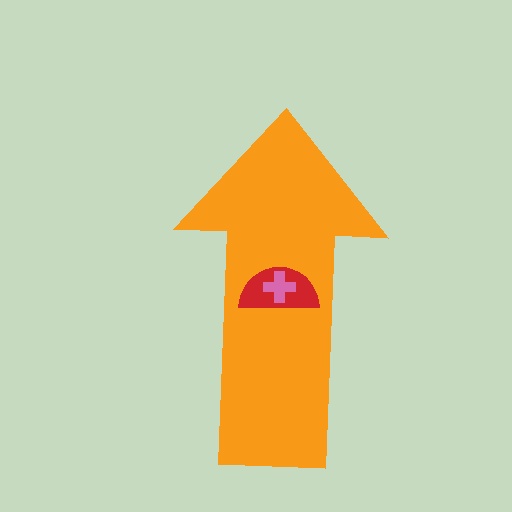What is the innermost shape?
The pink cross.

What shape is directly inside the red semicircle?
The pink cross.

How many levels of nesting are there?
3.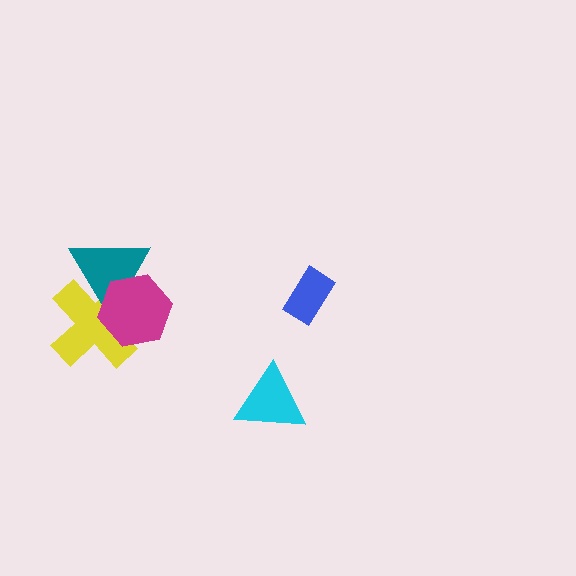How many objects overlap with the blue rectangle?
0 objects overlap with the blue rectangle.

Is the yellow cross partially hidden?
Yes, it is partially covered by another shape.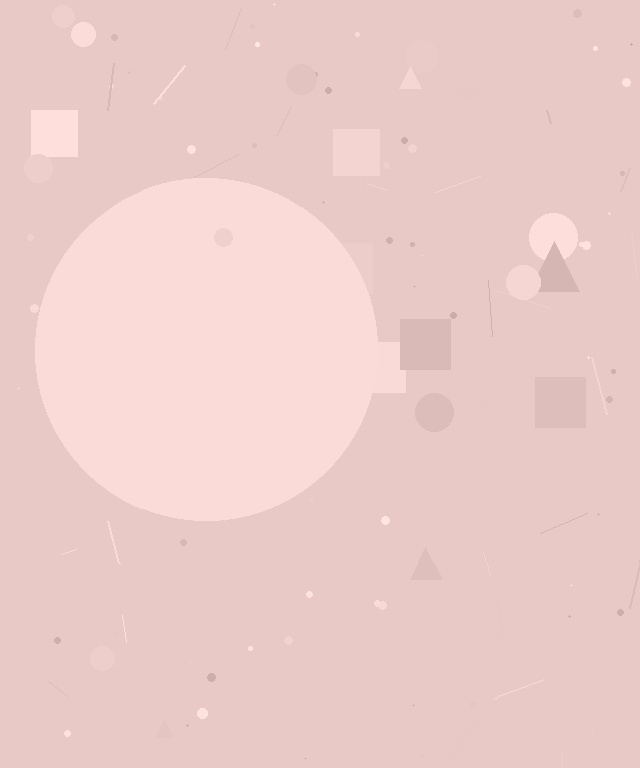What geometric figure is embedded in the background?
A circle is embedded in the background.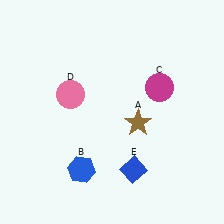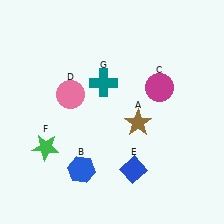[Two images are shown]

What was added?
A green star (F), a teal cross (G) were added in Image 2.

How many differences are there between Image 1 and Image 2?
There are 2 differences between the two images.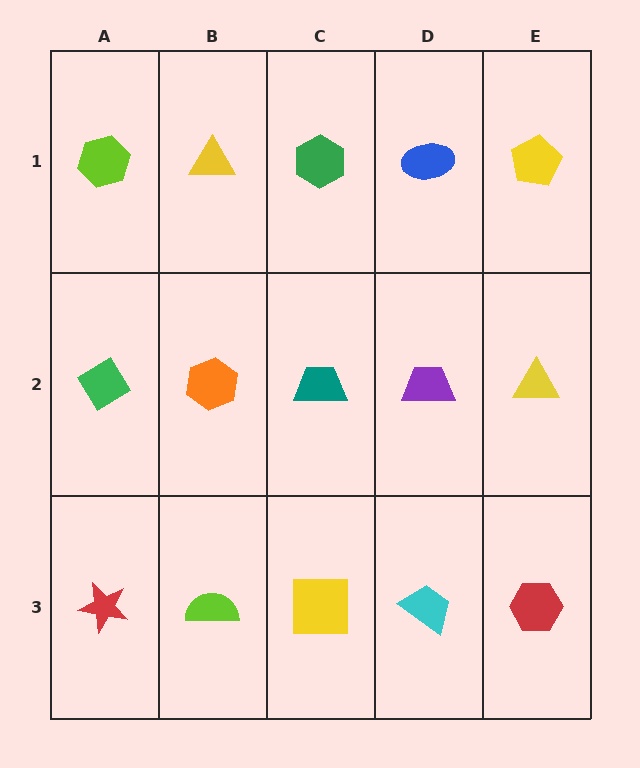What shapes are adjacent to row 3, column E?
A yellow triangle (row 2, column E), a cyan trapezoid (row 3, column D).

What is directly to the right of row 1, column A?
A yellow triangle.